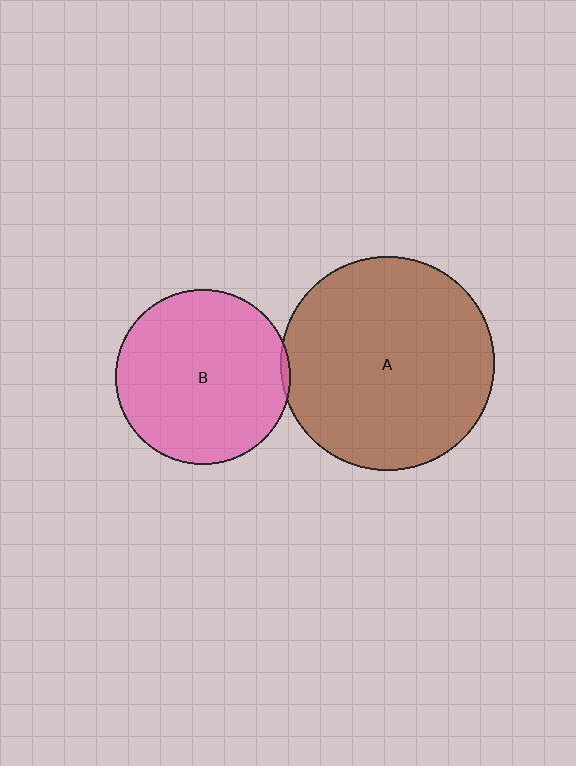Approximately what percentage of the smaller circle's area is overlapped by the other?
Approximately 5%.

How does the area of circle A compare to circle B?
Approximately 1.5 times.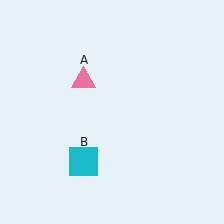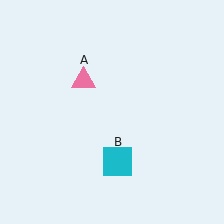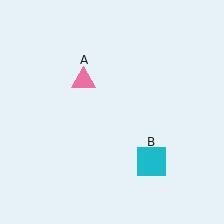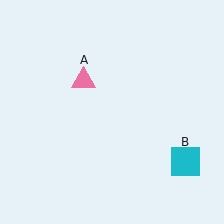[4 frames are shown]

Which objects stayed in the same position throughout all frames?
Pink triangle (object A) remained stationary.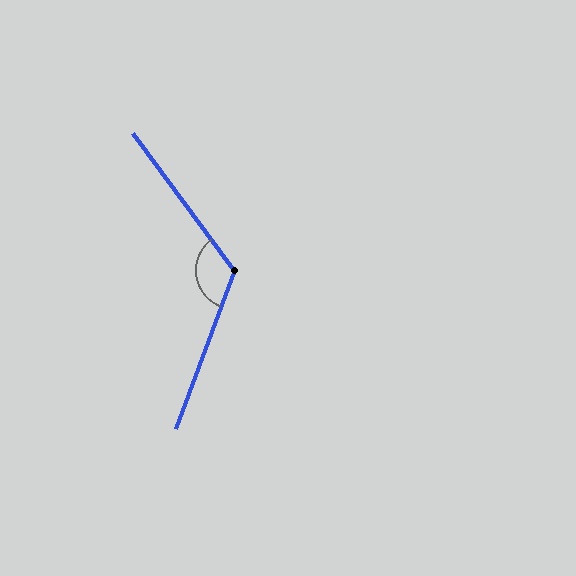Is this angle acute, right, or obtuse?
It is obtuse.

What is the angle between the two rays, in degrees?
Approximately 123 degrees.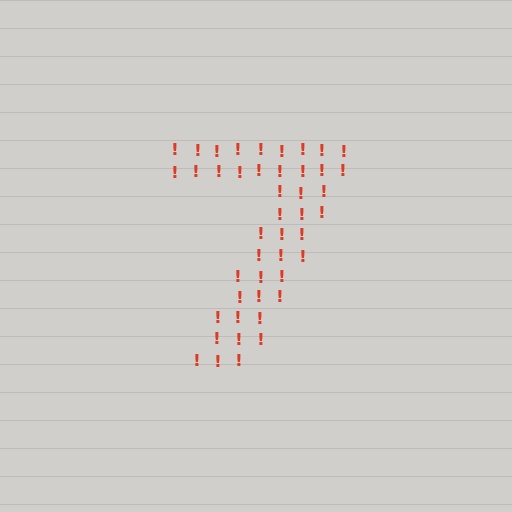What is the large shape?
The large shape is the digit 7.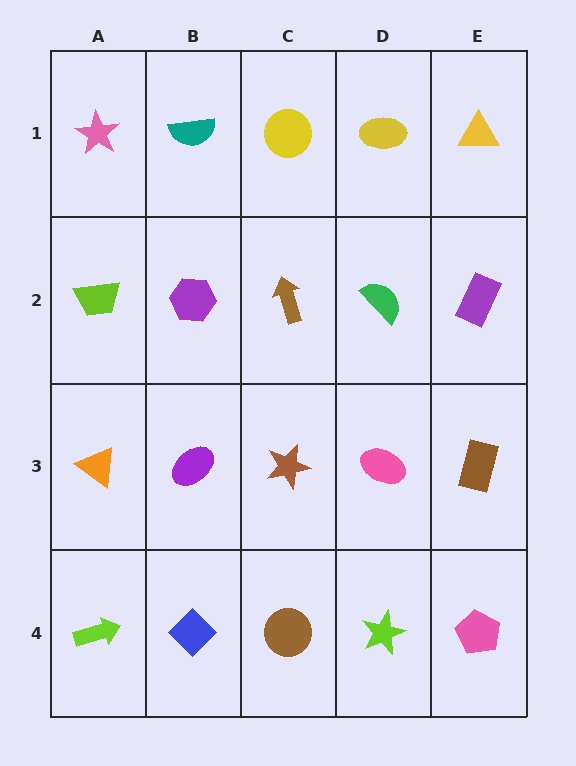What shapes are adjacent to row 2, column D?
A yellow ellipse (row 1, column D), a pink ellipse (row 3, column D), a brown arrow (row 2, column C), a purple rectangle (row 2, column E).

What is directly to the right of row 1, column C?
A yellow ellipse.